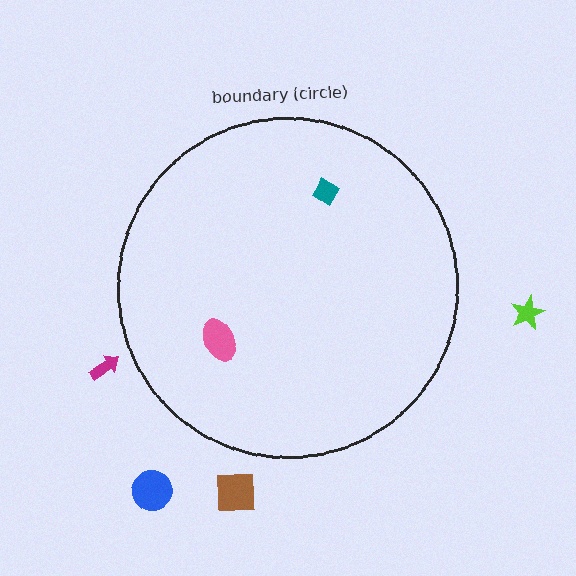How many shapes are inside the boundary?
2 inside, 4 outside.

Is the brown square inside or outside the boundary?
Outside.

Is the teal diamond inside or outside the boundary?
Inside.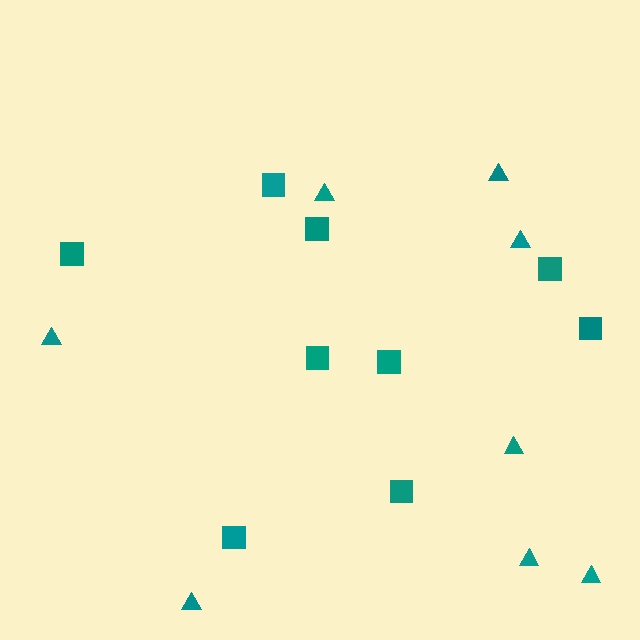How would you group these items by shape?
There are 2 groups: one group of squares (9) and one group of triangles (8).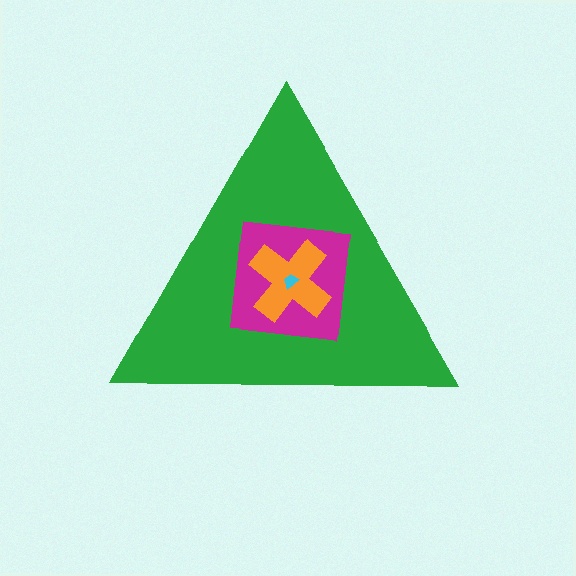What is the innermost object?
The cyan trapezoid.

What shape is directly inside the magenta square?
The orange cross.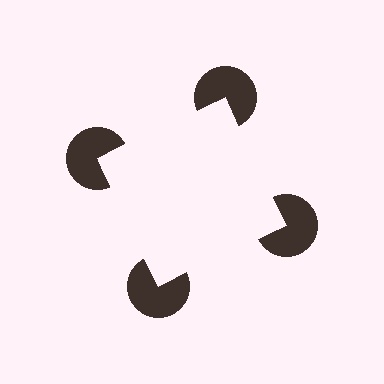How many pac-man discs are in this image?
There are 4 — one at each vertex of the illusory square.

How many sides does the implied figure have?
4 sides.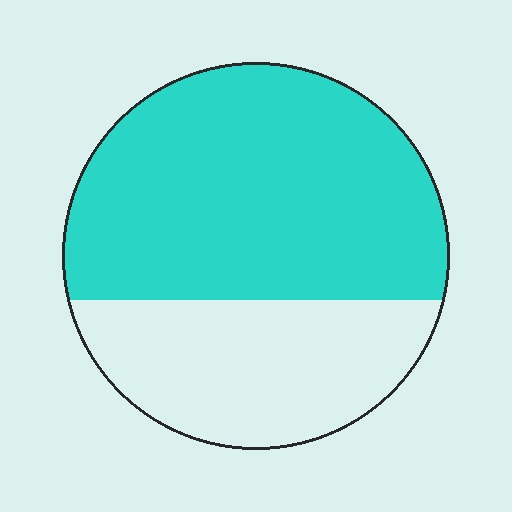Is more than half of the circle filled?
Yes.